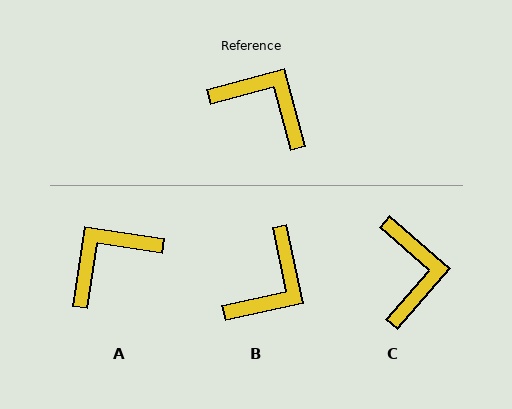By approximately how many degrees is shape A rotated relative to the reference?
Approximately 66 degrees counter-clockwise.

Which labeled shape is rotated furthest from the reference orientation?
B, about 93 degrees away.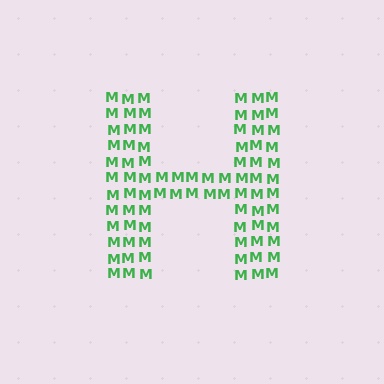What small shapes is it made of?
It is made of small letter M's.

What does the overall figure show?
The overall figure shows the letter H.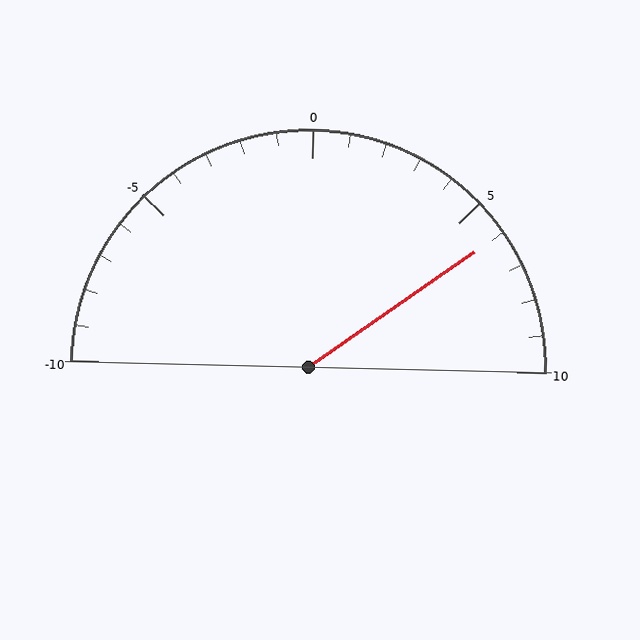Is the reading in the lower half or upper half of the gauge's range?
The reading is in the upper half of the range (-10 to 10).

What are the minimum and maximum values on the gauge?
The gauge ranges from -10 to 10.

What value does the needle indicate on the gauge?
The needle indicates approximately 6.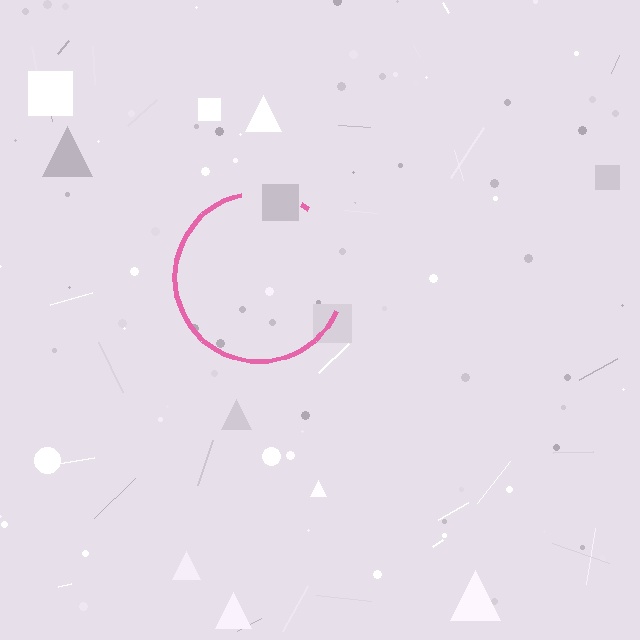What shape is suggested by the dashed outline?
The dashed outline suggests a circle.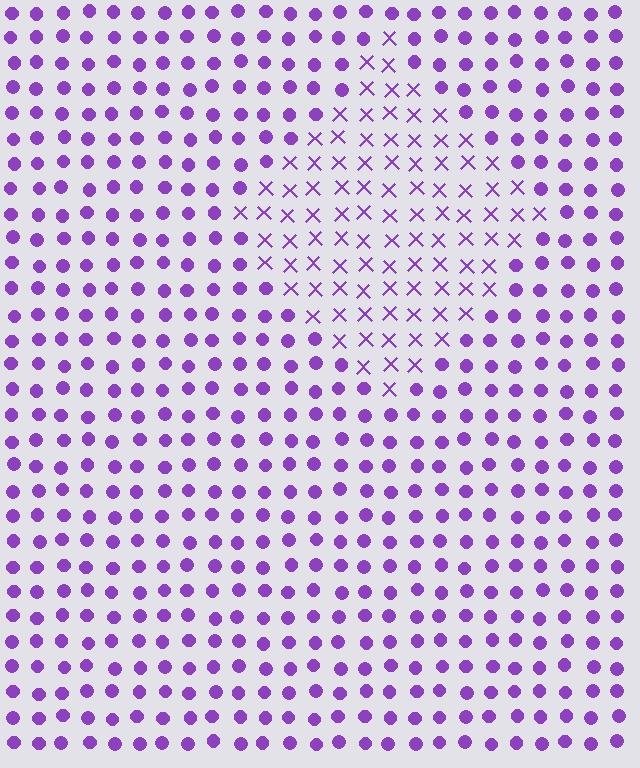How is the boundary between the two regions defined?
The boundary is defined by a change in element shape: X marks inside vs. circles outside. All elements share the same color and spacing.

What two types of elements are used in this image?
The image uses X marks inside the diamond region and circles outside it.